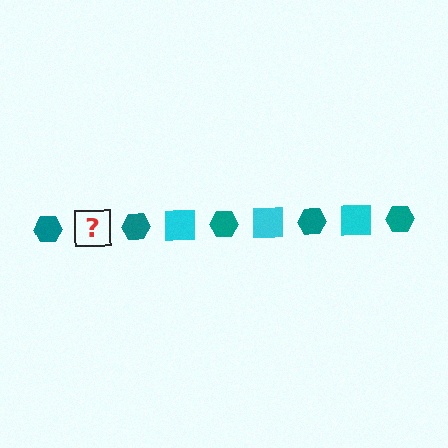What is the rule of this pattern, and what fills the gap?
The rule is that the pattern alternates between teal hexagon and cyan square. The gap should be filled with a cyan square.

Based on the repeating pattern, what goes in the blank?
The blank should be a cyan square.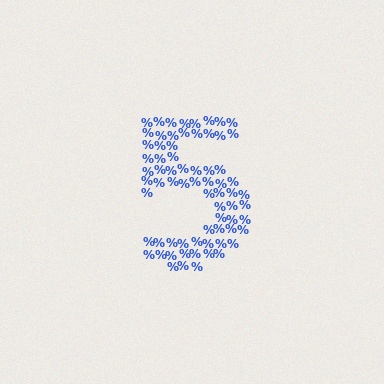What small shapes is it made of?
It is made of small percent signs.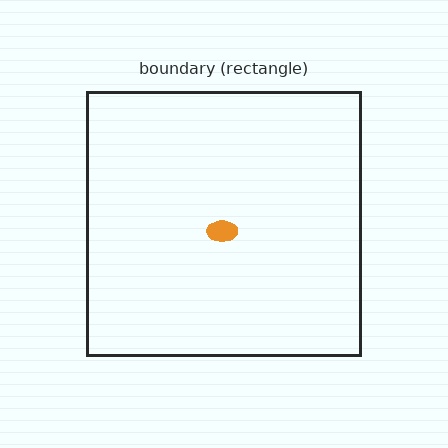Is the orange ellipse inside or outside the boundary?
Inside.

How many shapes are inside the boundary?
1 inside, 0 outside.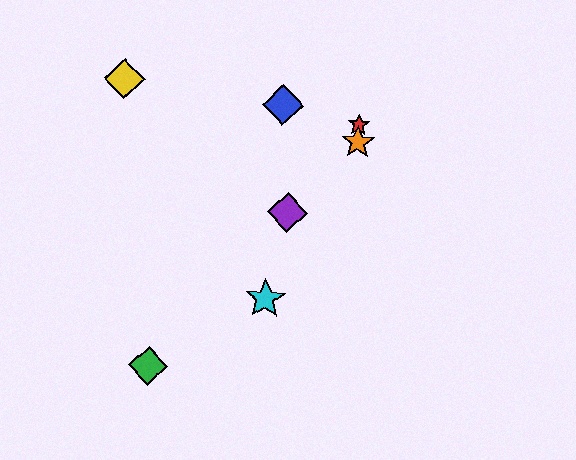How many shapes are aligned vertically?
2 shapes (the red star, the orange star) are aligned vertically.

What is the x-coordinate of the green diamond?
The green diamond is at x≈148.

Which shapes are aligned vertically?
The red star, the orange star are aligned vertically.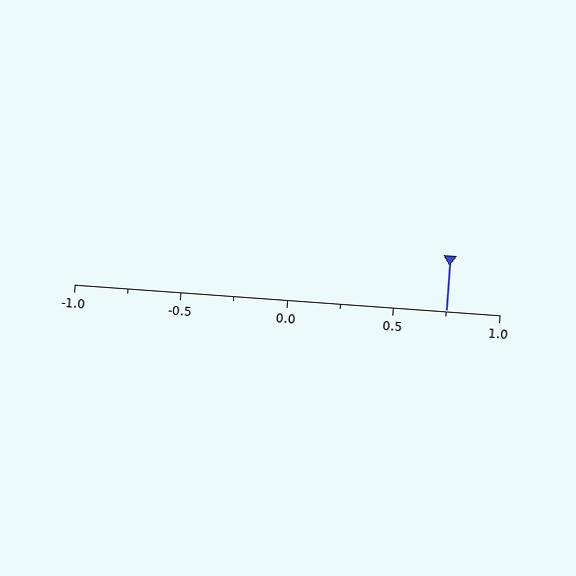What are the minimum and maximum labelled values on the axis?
The axis runs from -1.0 to 1.0.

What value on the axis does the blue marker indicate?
The marker indicates approximately 0.75.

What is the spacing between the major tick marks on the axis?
The major ticks are spaced 0.5 apart.